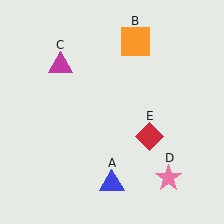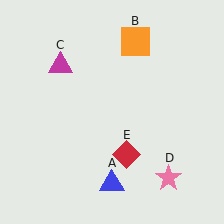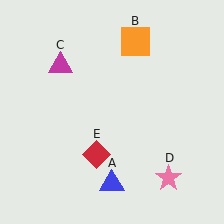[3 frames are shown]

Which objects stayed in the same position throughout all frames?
Blue triangle (object A) and orange square (object B) and magenta triangle (object C) and pink star (object D) remained stationary.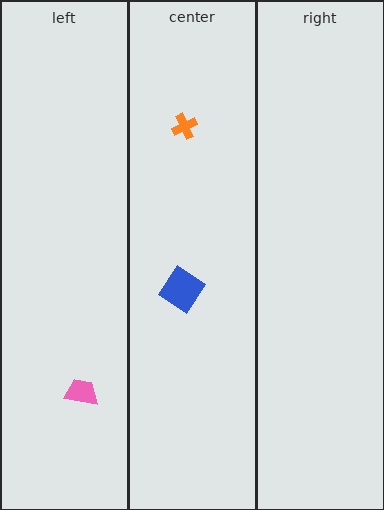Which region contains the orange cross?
The center region.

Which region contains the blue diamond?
The center region.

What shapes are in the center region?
The blue diamond, the orange cross.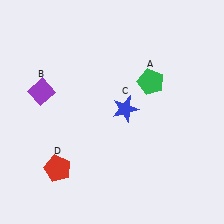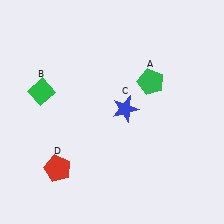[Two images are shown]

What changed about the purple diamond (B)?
In Image 1, B is purple. In Image 2, it changed to green.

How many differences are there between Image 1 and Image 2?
There is 1 difference between the two images.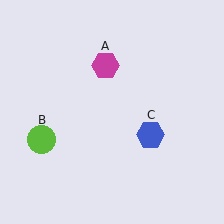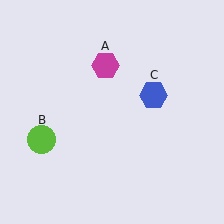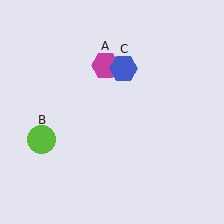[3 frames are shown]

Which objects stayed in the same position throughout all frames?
Magenta hexagon (object A) and lime circle (object B) remained stationary.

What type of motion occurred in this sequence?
The blue hexagon (object C) rotated counterclockwise around the center of the scene.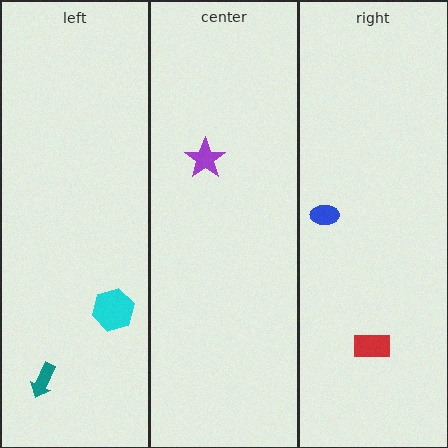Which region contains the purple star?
The center region.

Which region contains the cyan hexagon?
The left region.